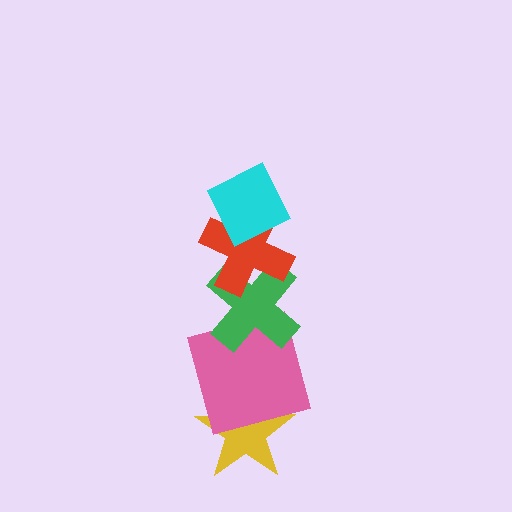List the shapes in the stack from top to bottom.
From top to bottom: the cyan diamond, the red cross, the green cross, the pink square, the yellow star.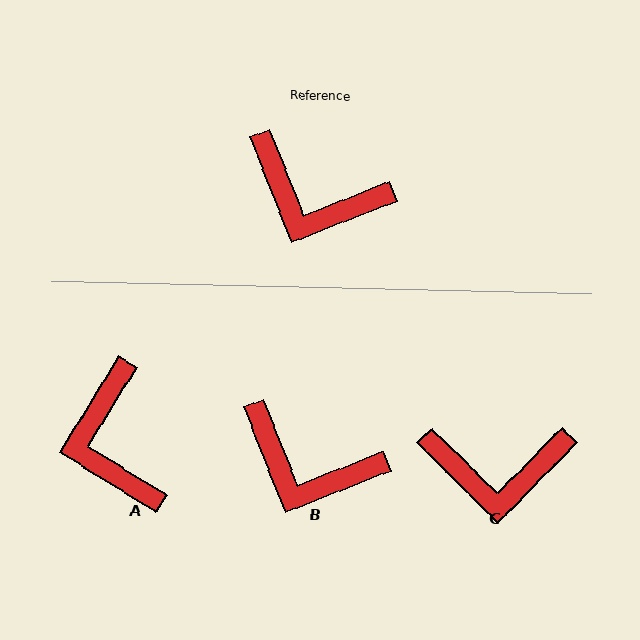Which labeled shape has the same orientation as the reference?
B.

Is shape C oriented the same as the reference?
No, it is off by about 24 degrees.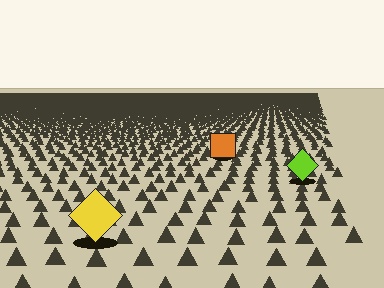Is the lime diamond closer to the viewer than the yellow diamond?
No. The yellow diamond is closer — you can tell from the texture gradient: the ground texture is coarser near it.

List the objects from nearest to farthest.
From nearest to farthest: the yellow diamond, the lime diamond, the orange square.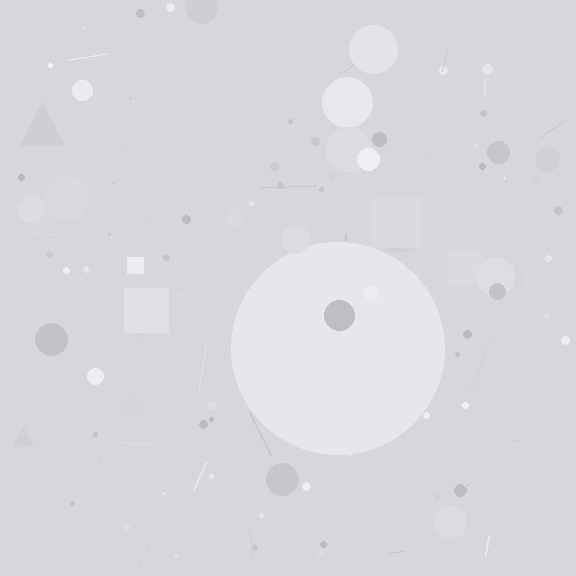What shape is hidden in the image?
A circle is hidden in the image.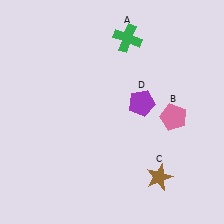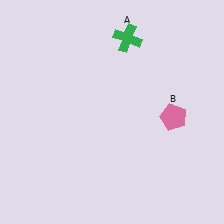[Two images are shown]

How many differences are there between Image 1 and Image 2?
There are 2 differences between the two images.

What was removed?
The brown star (C), the purple pentagon (D) were removed in Image 2.